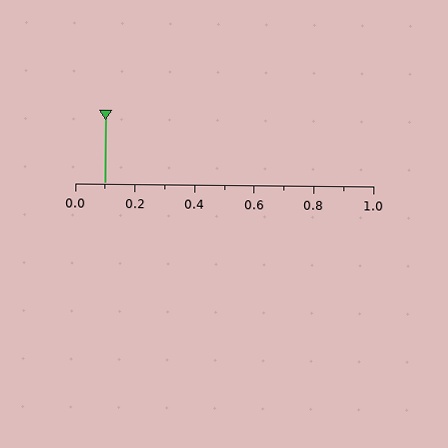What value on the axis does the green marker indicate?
The marker indicates approximately 0.1.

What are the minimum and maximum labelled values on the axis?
The axis runs from 0.0 to 1.0.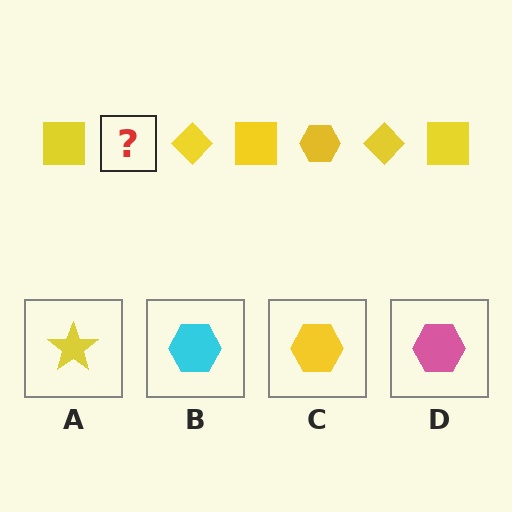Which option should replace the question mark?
Option C.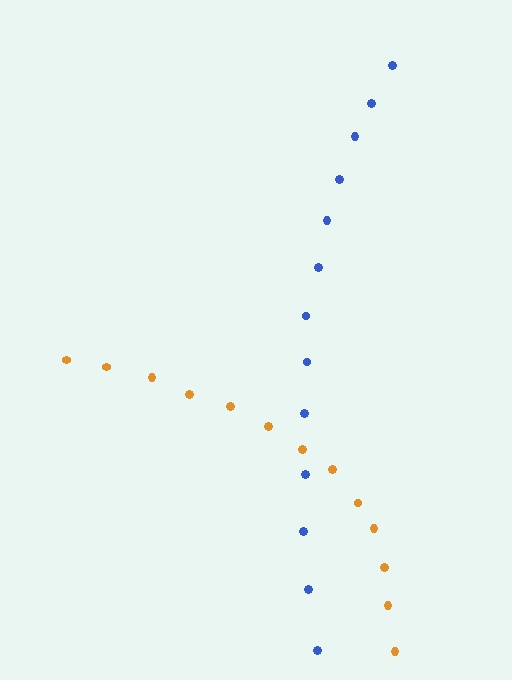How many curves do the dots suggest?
There are 2 distinct paths.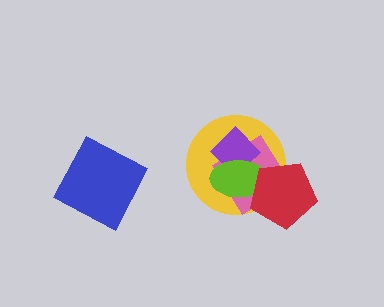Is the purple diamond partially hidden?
Yes, it is partially covered by another shape.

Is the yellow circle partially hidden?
Yes, it is partially covered by another shape.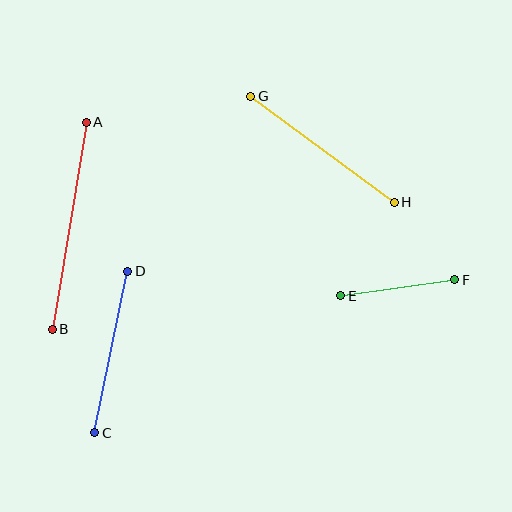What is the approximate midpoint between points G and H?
The midpoint is at approximately (323, 149) pixels.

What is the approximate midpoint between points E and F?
The midpoint is at approximately (398, 288) pixels.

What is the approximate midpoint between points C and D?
The midpoint is at approximately (111, 352) pixels.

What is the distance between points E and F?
The distance is approximately 115 pixels.